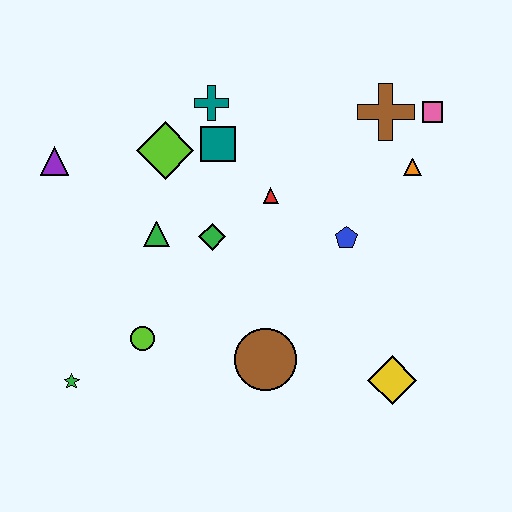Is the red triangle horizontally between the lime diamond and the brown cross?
Yes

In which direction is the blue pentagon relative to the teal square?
The blue pentagon is to the right of the teal square.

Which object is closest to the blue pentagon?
The red triangle is closest to the blue pentagon.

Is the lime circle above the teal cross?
No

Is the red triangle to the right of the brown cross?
No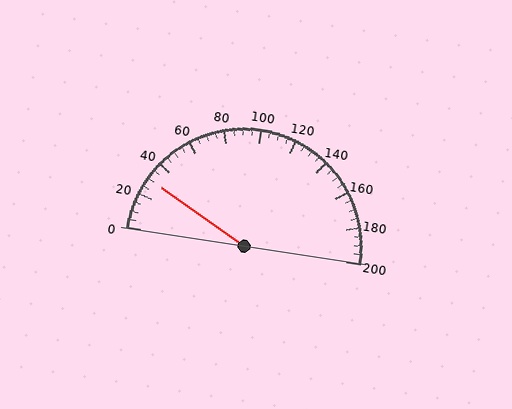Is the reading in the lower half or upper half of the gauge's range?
The reading is in the lower half of the range (0 to 200).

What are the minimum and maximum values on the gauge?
The gauge ranges from 0 to 200.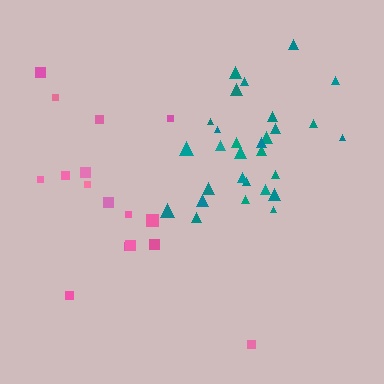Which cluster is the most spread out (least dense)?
Pink.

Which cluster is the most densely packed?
Teal.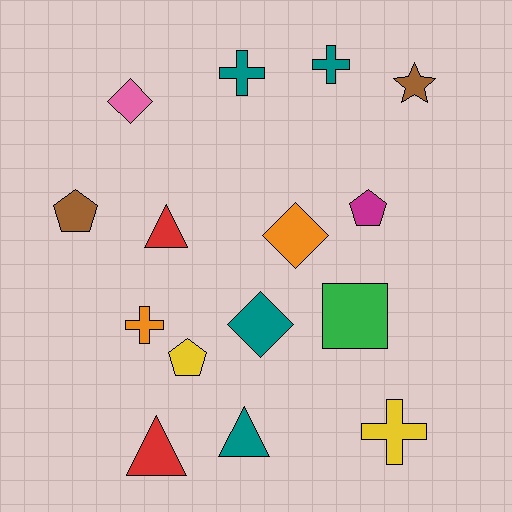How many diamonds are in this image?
There are 3 diamonds.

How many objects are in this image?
There are 15 objects.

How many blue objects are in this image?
There are no blue objects.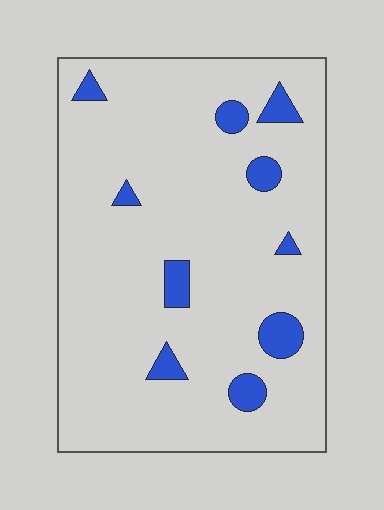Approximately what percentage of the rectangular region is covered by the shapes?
Approximately 10%.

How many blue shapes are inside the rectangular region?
10.